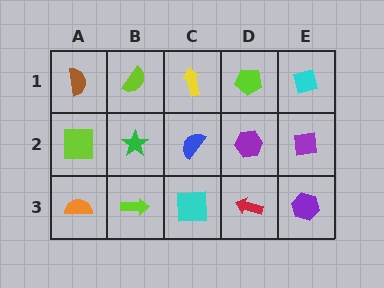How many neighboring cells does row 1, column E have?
2.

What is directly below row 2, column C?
A cyan square.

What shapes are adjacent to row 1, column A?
A lime square (row 2, column A), a lime semicircle (row 1, column B).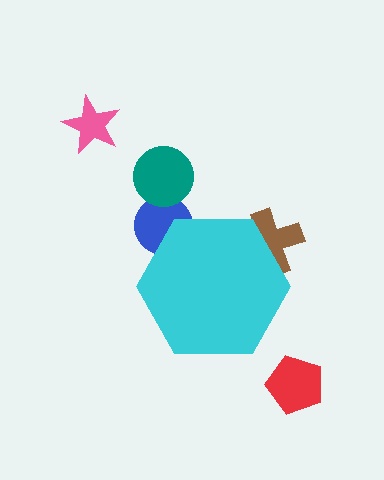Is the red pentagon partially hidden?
No, the red pentagon is fully visible.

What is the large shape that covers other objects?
A cyan hexagon.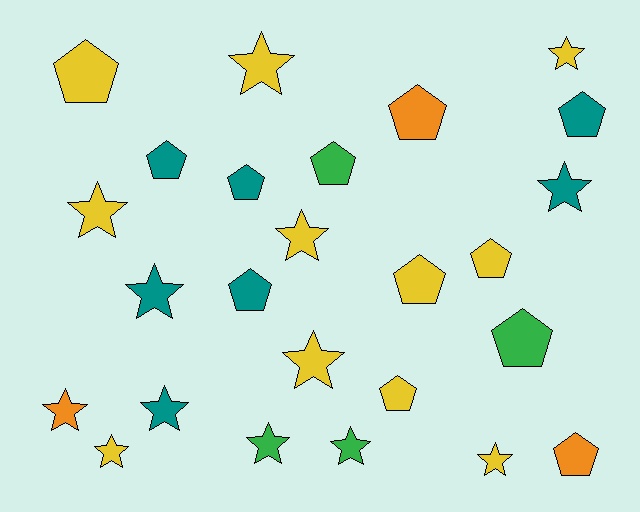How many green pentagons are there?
There are 2 green pentagons.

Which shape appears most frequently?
Star, with 13 objects.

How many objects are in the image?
There are 25 objects.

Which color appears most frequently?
Yellow, with 11 objects.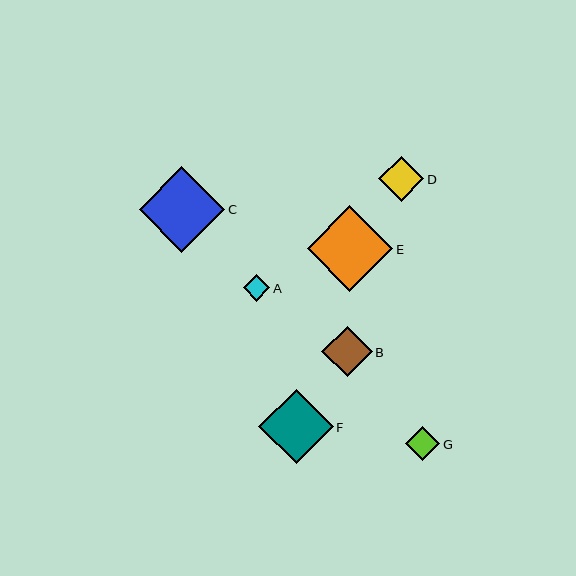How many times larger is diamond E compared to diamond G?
Diamond E is approximately 2.5 times the size of diamond G.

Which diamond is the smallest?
Diamond A is the smallest with a size of approximately 26 pixels.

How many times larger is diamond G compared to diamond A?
Diamond G is approximately 1.3 times the size of diamond A.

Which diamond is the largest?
Diamond C is the largest with a size of approximately 86 pixels.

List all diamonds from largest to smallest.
From largest to smallest: C, E, F, B, D, G, A.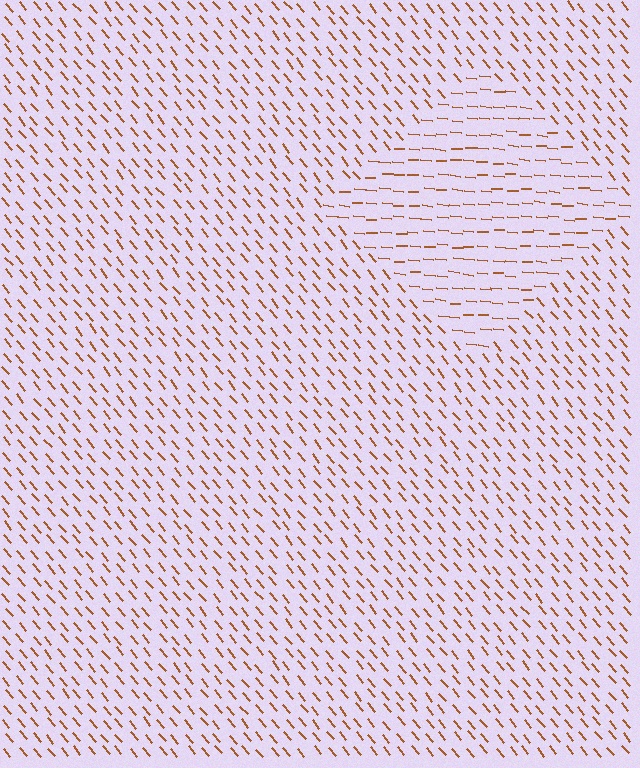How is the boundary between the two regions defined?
The boundary is defined purely by a change in line orientation (approximately 45 degrees difference). All lines are the same color and thickness.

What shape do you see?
I see a diamond.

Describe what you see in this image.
The image is filled with small brown line segments. A diamond region in the image has lines oriented differently from the surrounding lines, creating a visible texture boundary.